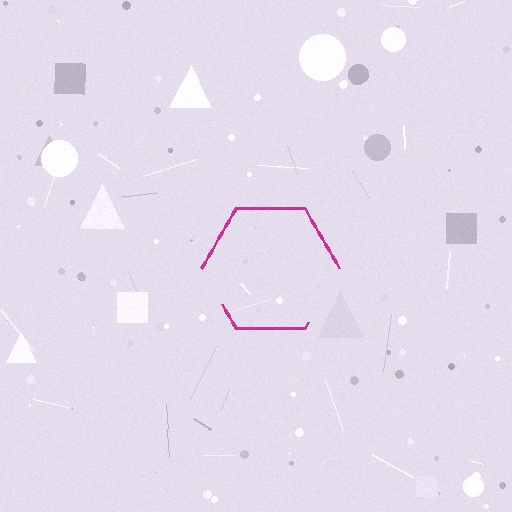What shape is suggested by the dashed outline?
The dashed outline suggests a hexagon.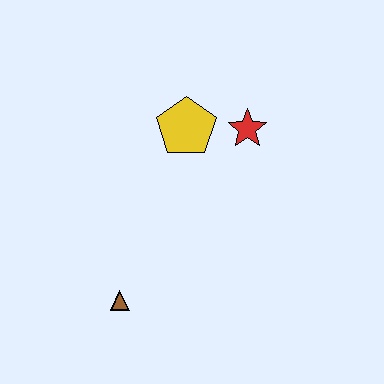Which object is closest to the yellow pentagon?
The red star is closest to the yellow pentagon.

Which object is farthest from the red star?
The brown triangle is farthest from the red star.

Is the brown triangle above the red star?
No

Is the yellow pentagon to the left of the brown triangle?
No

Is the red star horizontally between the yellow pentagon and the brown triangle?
No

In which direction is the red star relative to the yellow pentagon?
The red star is to the right of the yellow pentagon.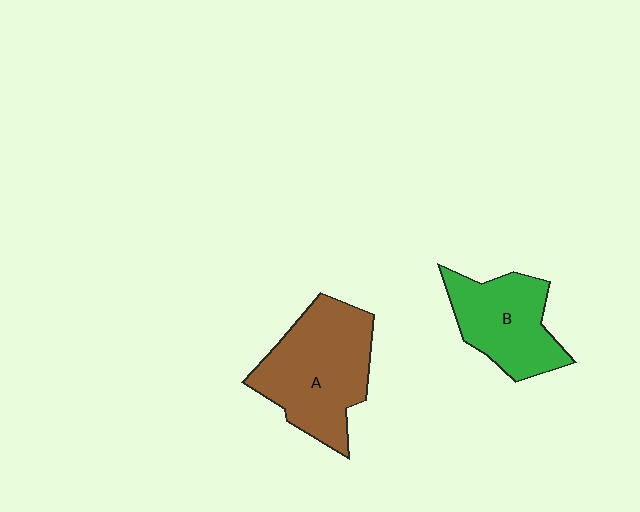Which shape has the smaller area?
Shape B (green).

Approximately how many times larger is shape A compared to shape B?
Approximately 1.4 times.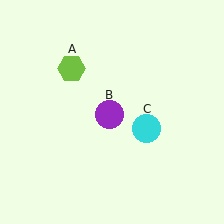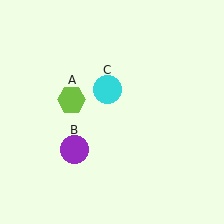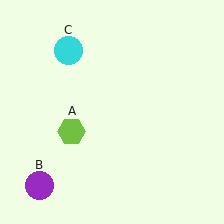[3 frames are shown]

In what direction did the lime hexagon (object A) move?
The lime hexagon (object A) moved down.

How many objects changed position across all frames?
3 objects changed position: lime hexagon (object A), purple circle (object B), cyan circle (object C).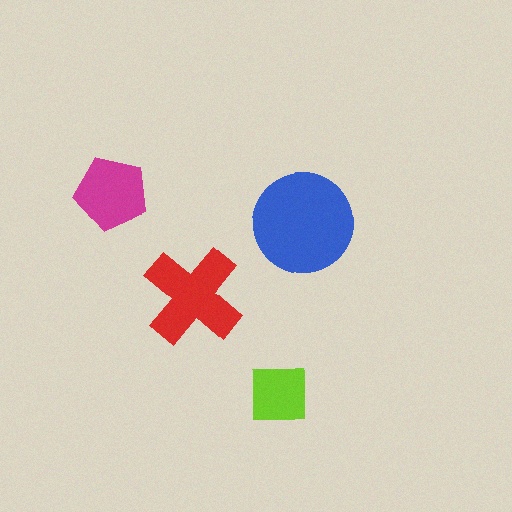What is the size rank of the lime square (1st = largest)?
4th.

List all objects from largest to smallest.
The blue circle, the red cross, the magenta pentagon, the lime square.